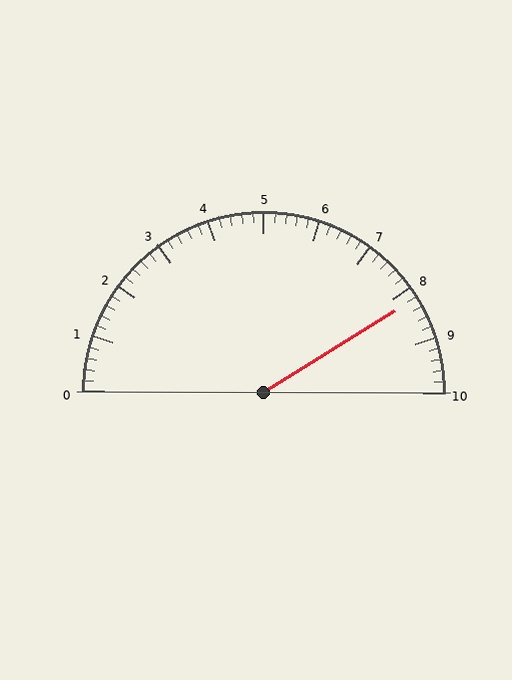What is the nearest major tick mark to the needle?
The nearest major tick mark is 8.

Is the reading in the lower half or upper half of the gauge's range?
The reading is in the upper half of the range (0 to 10).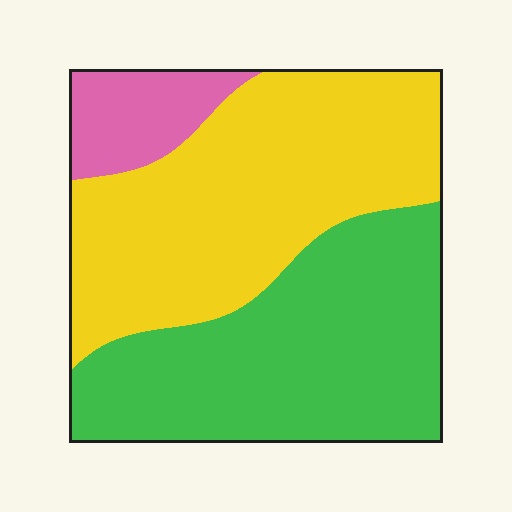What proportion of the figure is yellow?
Yellow covers 47% of the figure.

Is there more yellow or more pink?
Yellow.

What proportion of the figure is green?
Green takes up about two fifths (2/5) of the figure.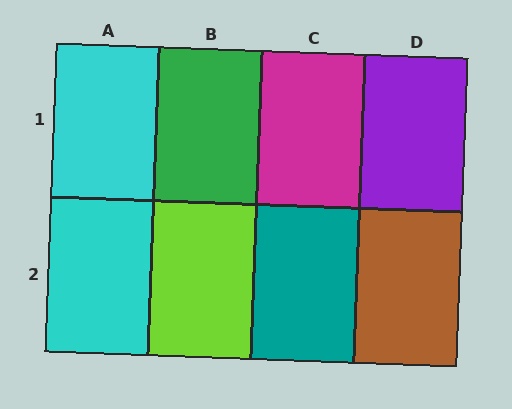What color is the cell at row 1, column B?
Green.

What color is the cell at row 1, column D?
Purple.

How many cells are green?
1 cell is green.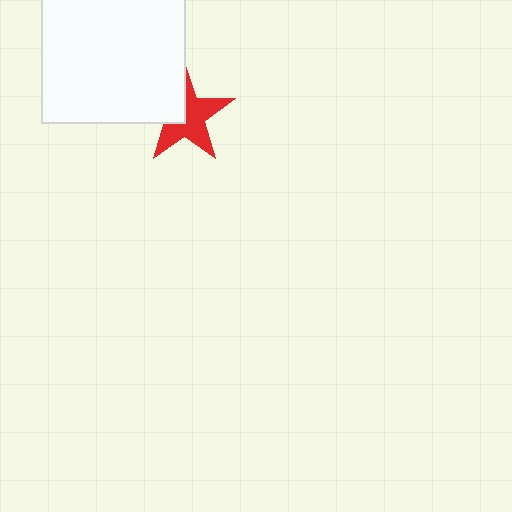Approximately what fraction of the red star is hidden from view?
Roughly 35% of the red star is hidden behind the white square.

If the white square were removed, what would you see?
You would see the complete red star.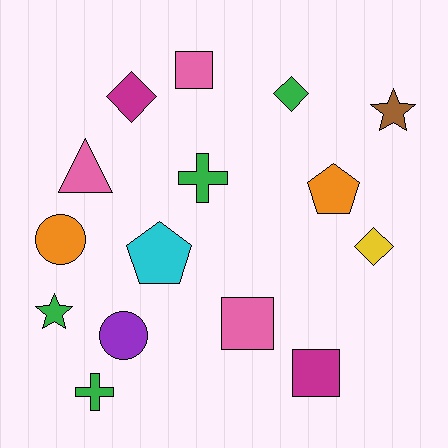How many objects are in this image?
There are 15 objects.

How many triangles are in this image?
There is 1 triangle.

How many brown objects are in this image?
There is 1 brown object.